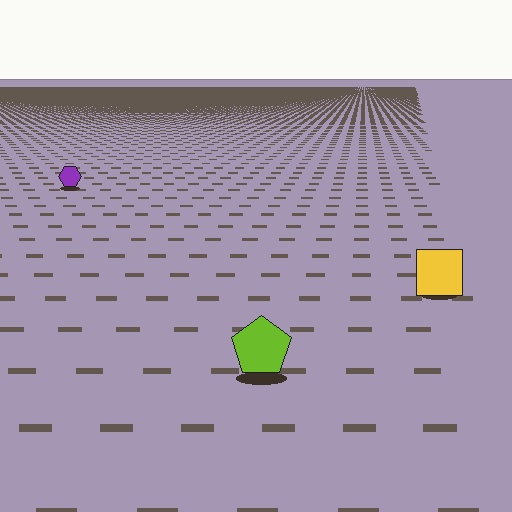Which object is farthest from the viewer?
The purple hexagon is farthest from the viewer. It appears smaller and the ground texture around it is denser.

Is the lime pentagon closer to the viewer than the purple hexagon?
Yes. The lime pentagon is closer — you can tell from the texture gradient: the ground texture is coarser near it.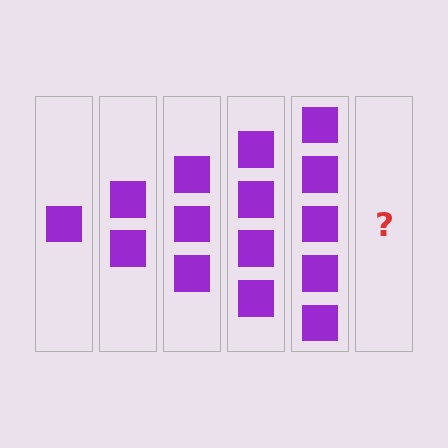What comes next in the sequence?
The next element should be 6 squares.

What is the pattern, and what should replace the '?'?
The pattern is that each step adds one more square. The '?' should be 6 squares.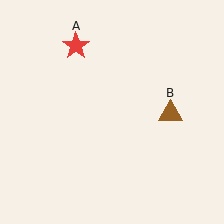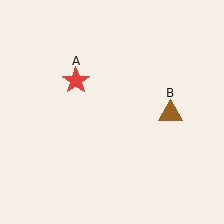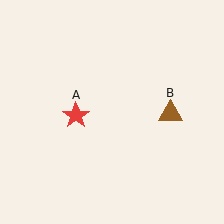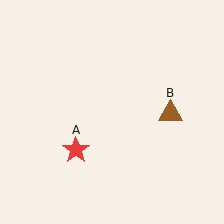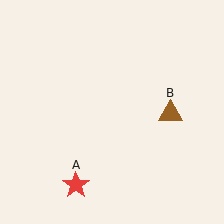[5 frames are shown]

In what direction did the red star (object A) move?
The red star (object A) moved down.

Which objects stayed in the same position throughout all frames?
Brown triangle (object B) remained stationary.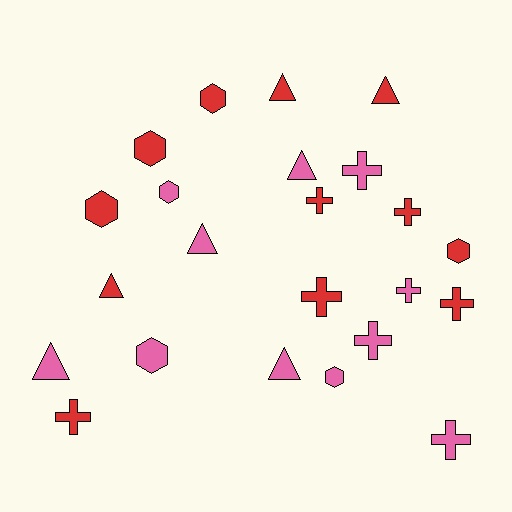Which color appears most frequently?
Red, with 12 objects.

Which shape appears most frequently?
Cross, with 9 objects.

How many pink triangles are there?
There are 4 pink triangles.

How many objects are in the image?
There are 23 objects.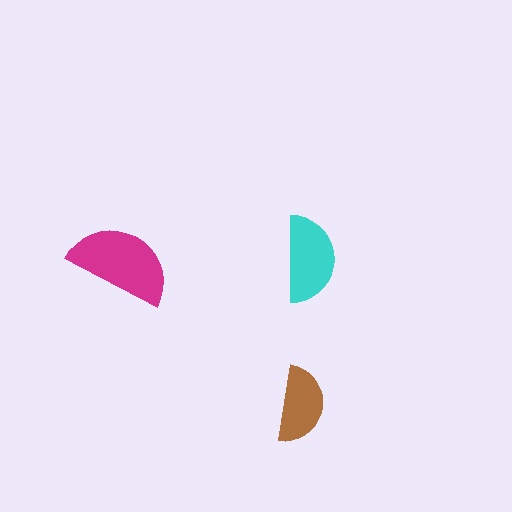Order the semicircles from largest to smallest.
the magenta one, the cyan one, the brown one.